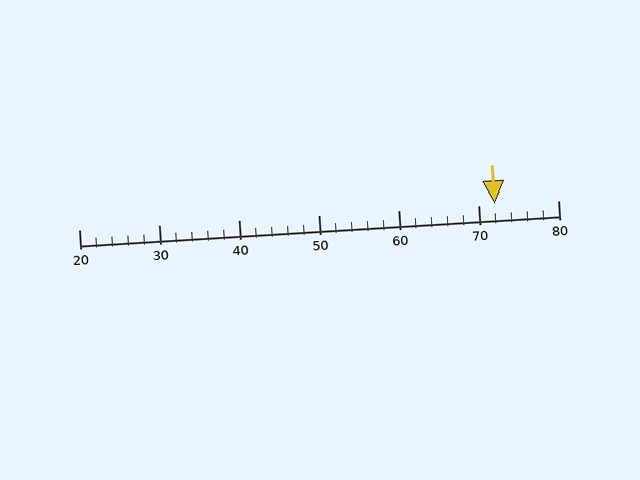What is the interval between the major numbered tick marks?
The major tick marks are spaced 10 units apart.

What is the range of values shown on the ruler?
The ruler shows values from 20 to 80.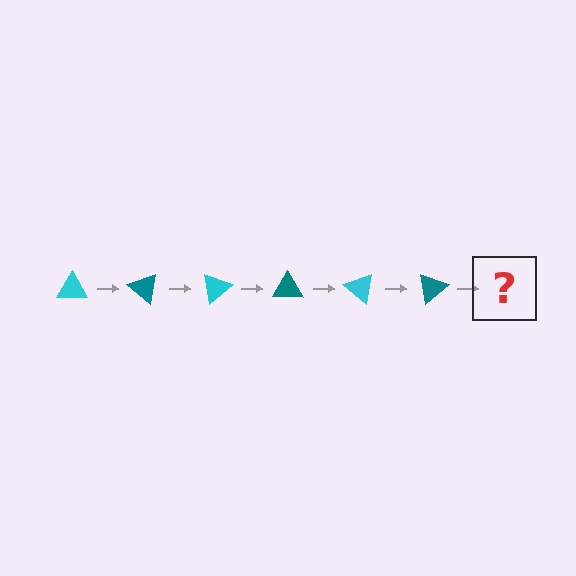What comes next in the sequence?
The next element should be a cyan triangle, rotated 240 degrees from the start.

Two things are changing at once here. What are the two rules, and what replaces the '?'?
The two rules are that it rotates 40 degrees each step and the color cycles through cyan and teal. The '?' should be a cyan triangle, rotated 240 degrees from the start.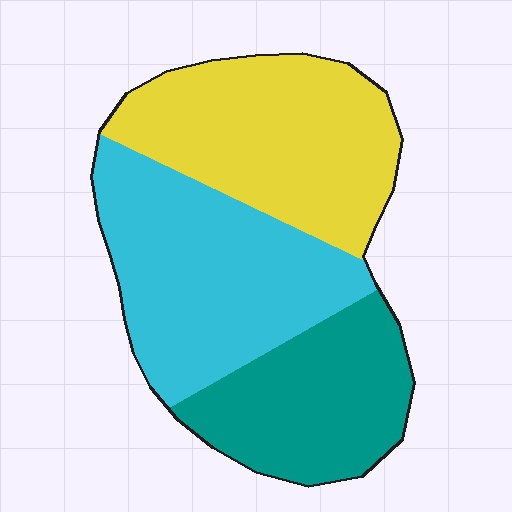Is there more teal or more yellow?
Yellow.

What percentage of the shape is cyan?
Cyan covers around 40% of the shape.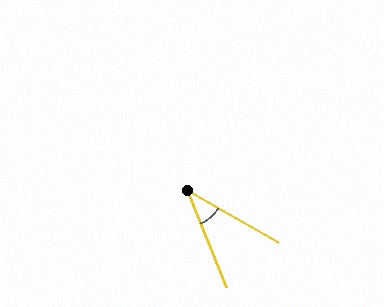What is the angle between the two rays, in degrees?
Approximately 38 degrees.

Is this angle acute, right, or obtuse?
It is acute.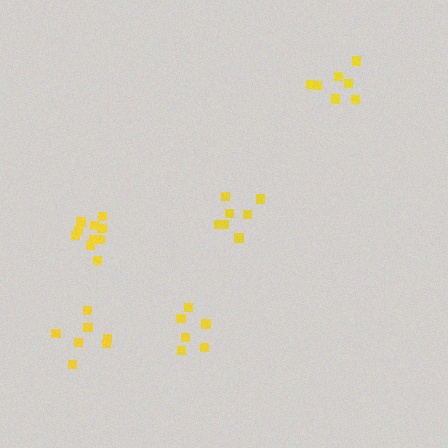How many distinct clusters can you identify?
There are 5 distinct clusters.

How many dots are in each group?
Group 1: 6 dots, Group 2: 7 dots, Group 3: 7 dots, Group 4: 11 dots, Group 5: 7 dots (38 total).